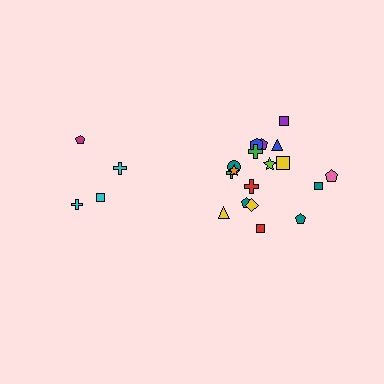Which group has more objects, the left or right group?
The right group.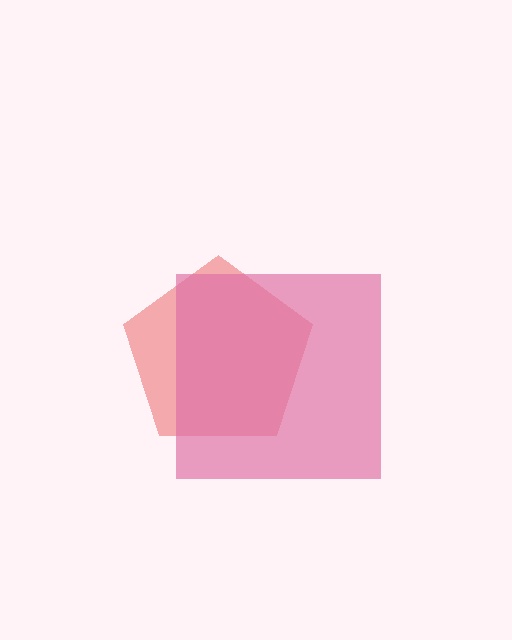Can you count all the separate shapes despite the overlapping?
Yes, there are 2 separate shapes.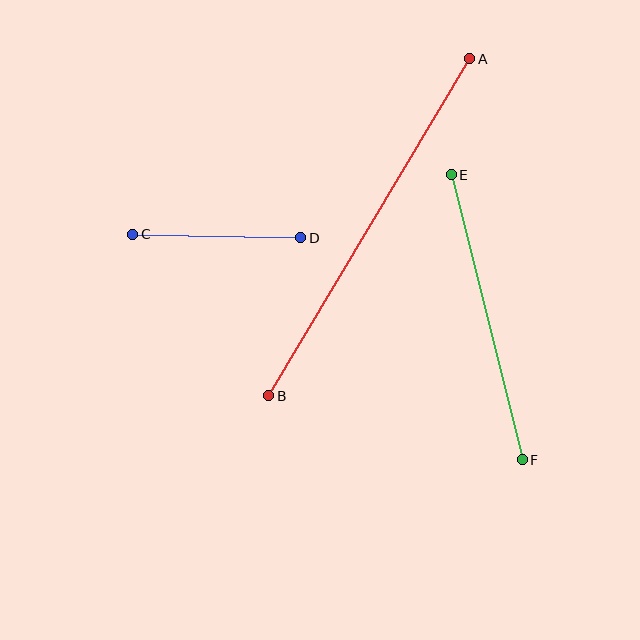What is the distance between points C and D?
The distance is approximately 168 pixels.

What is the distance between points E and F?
The distance is approximately 293 pixels.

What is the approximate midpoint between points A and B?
The midpoint is at approximately (369, 227) pixels.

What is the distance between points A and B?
The distance is approximately 392 pixels.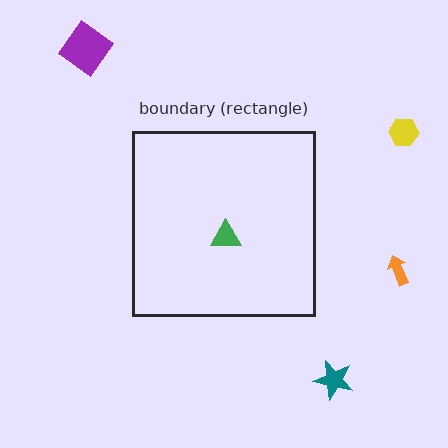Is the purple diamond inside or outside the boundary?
Outside.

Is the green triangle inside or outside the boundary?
Inside.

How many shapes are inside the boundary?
1 inside, 4 outside.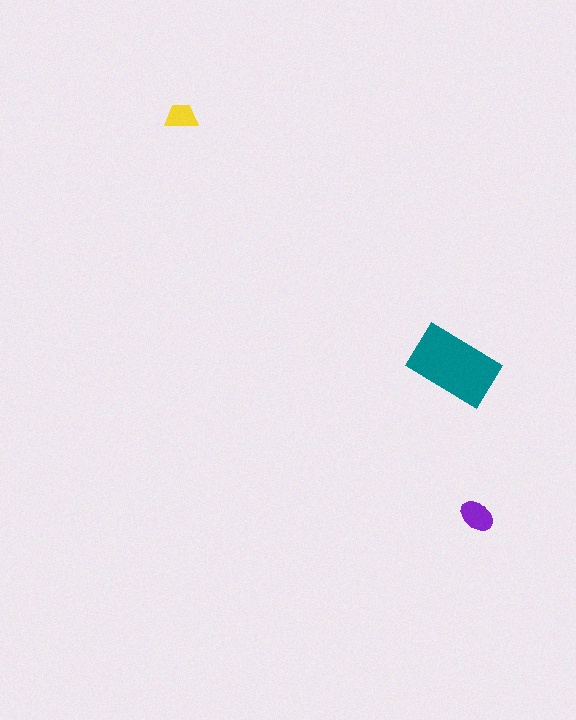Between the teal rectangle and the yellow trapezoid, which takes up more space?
The teal rectangle.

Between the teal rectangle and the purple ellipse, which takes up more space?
The teal rectangle.